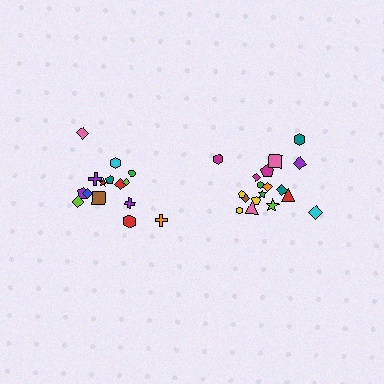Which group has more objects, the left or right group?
The right group.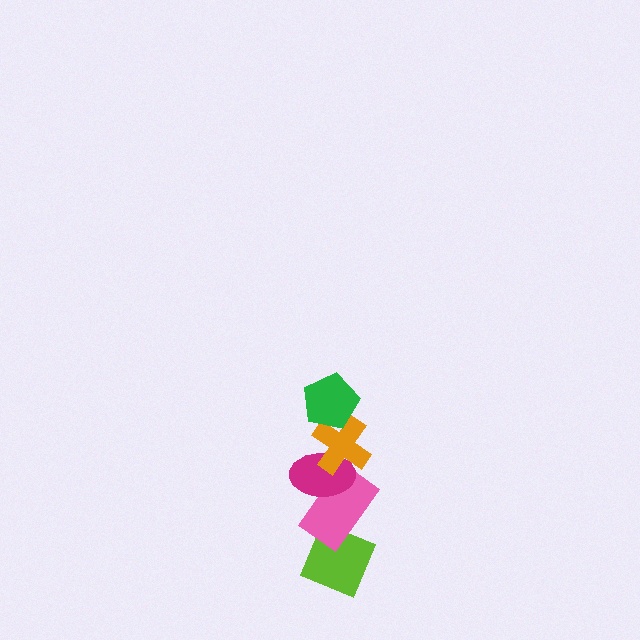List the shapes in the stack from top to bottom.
From top to bottom: the green pentagon, the orange cross, the magenta ellipse, the pink rectangle, the lime diamond.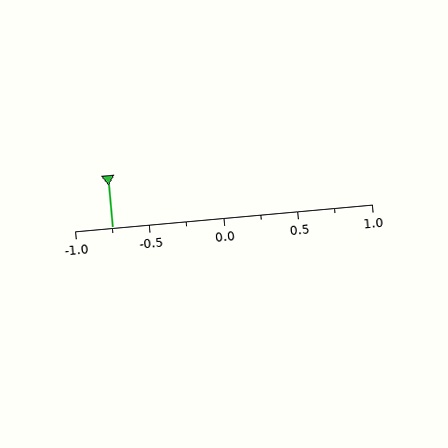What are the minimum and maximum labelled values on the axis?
The axis runs from -1.0 to 1.0.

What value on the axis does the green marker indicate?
The marker indicates approximately -0.75.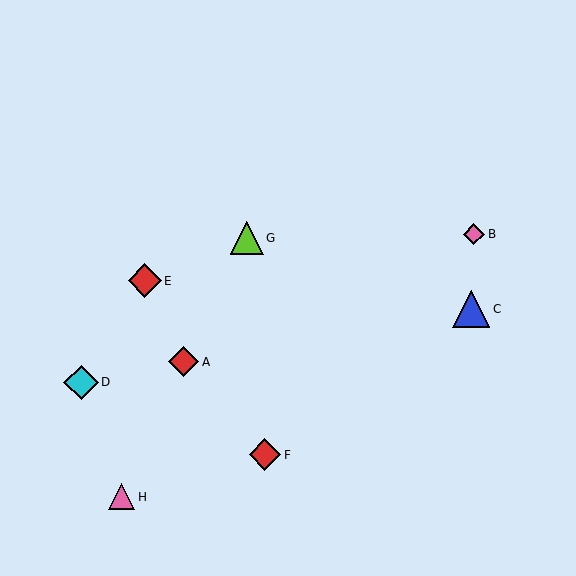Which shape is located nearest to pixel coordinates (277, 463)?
The red diamond (labeled F) at (265, 455) is nearest to that location.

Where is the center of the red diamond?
The center of the red diamond is at (145, 281).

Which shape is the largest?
The blue triangle (labeled C) is the largest.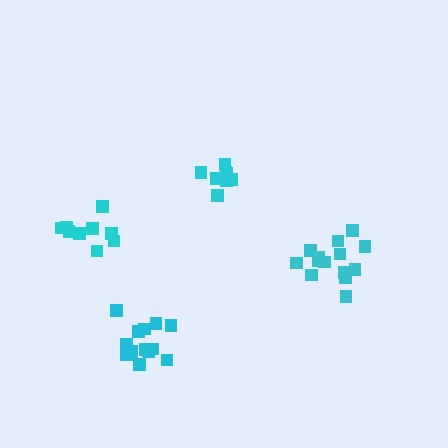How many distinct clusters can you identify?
There are 4 distinct clusters.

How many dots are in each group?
Group 1: 9 dots, Group 2: 8 dots, Group 3: 14 dots, Group 4: 14 dots (45 total).